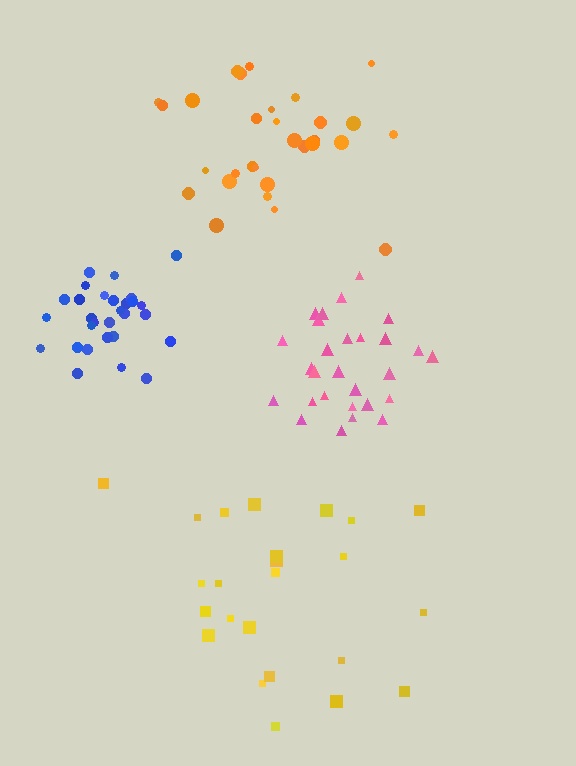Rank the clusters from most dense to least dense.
blue, pink, orange, yellow.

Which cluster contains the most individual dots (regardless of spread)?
Orange (30).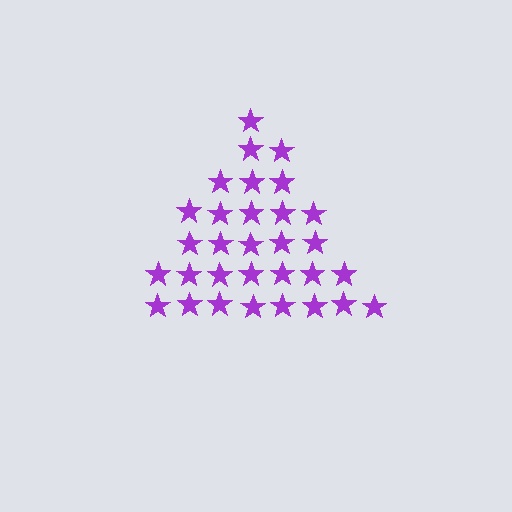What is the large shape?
The large shape is a triangle.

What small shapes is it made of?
It is made of small stars.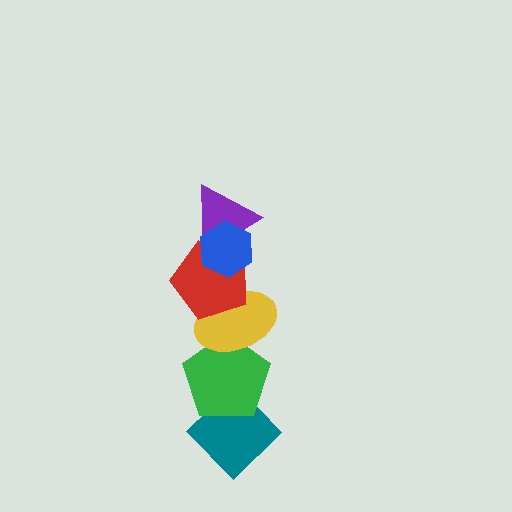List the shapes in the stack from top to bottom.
From top to bottom: the blue hexagon, the purple triangle, the red pentagon, the yellow ellipse, the green pentagon, the teal diamond.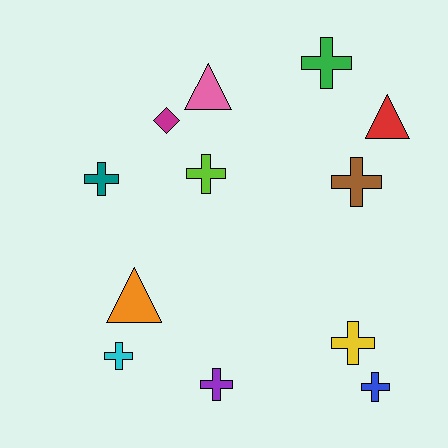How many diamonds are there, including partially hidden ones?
There is 1 diamond.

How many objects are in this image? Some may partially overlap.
There are 12 objects.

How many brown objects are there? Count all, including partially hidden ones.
There is 1 brown object.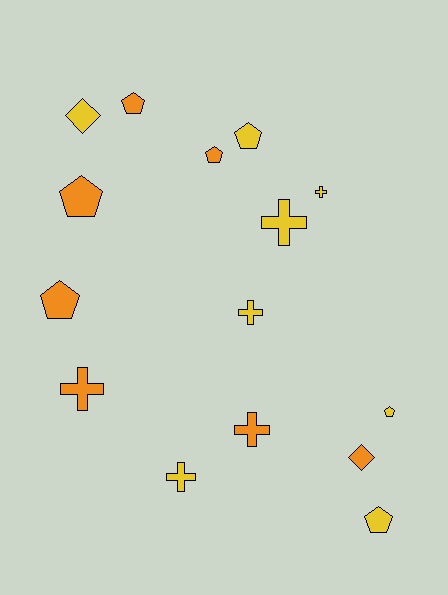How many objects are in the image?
There are 15 objects.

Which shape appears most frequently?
Pentagon, with 7 objects.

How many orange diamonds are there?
There is 1 orange diamond.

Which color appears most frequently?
Yellow, with 8 objects.